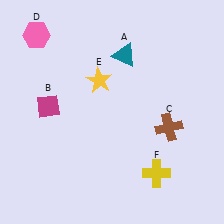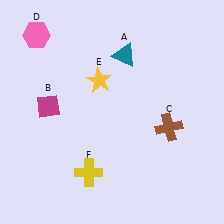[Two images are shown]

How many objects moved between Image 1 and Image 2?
1 object moved between the two images.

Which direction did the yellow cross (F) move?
The yellow cross (F) moved left.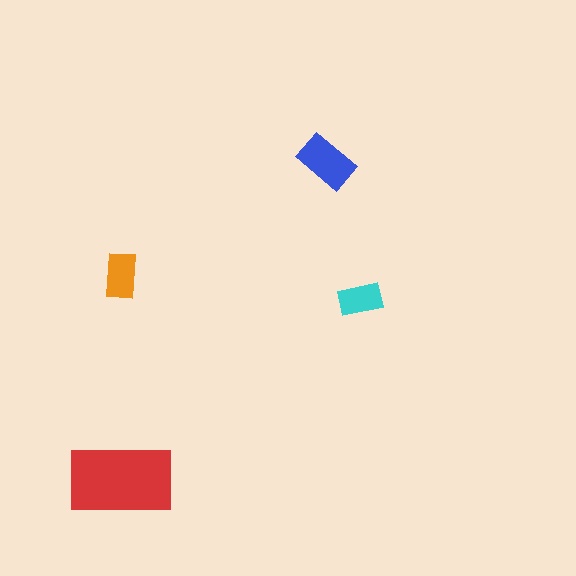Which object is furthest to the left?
The orange rectangle is leftmost.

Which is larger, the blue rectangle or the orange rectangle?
The blue one.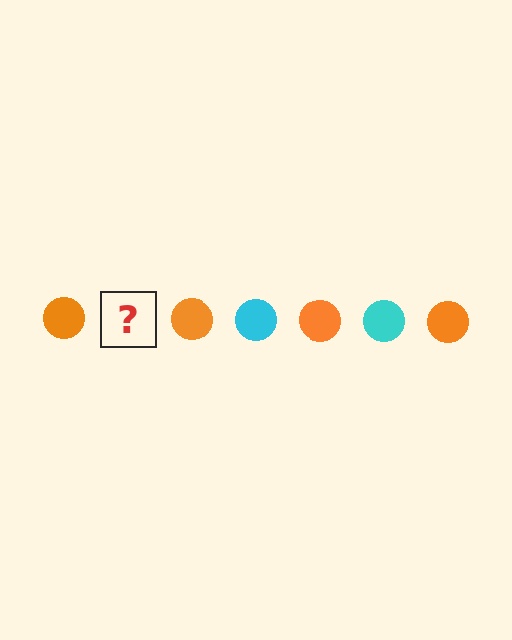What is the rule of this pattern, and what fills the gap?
The rule is that the pattern cycles through orange, cyan circles. The gap should be filled with a cyan circle.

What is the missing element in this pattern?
The missing element is a cyan circle.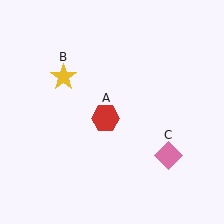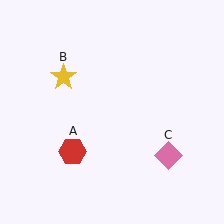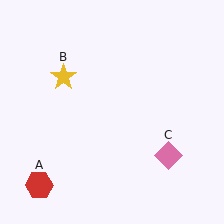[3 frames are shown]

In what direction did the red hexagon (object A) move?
The red hexagon (object A) moved down and to the left.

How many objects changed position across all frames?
1 object changed position: red hexagon (object A).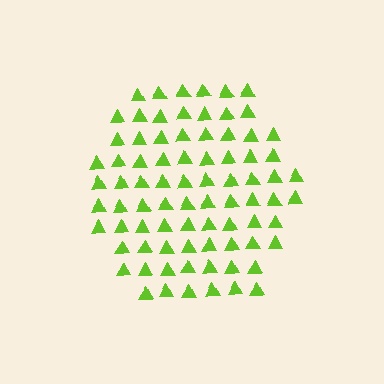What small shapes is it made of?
It is made of small triangles.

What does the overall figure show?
The overall figure shows a hexagon.